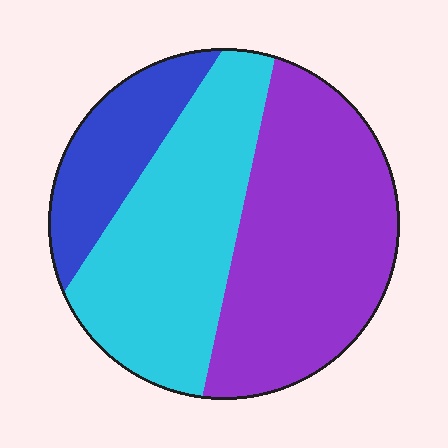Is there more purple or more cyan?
Purple.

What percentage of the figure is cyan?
Cyan covers roughly 40% of the figure.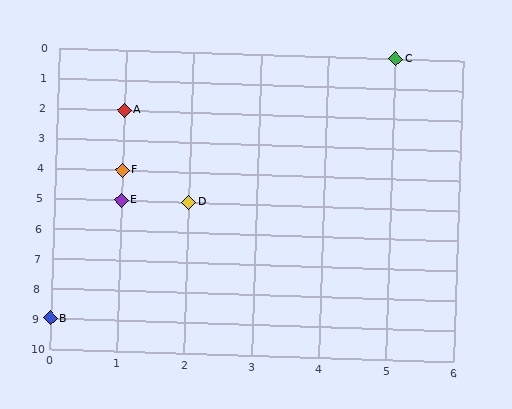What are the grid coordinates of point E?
Point E is at grid coordinates (1, 5).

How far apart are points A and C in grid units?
Points A and C are 4 columns and 2 rows apart (about 4.5 grid units diagonally).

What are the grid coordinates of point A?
Point A is at grid coordinates (1, 2).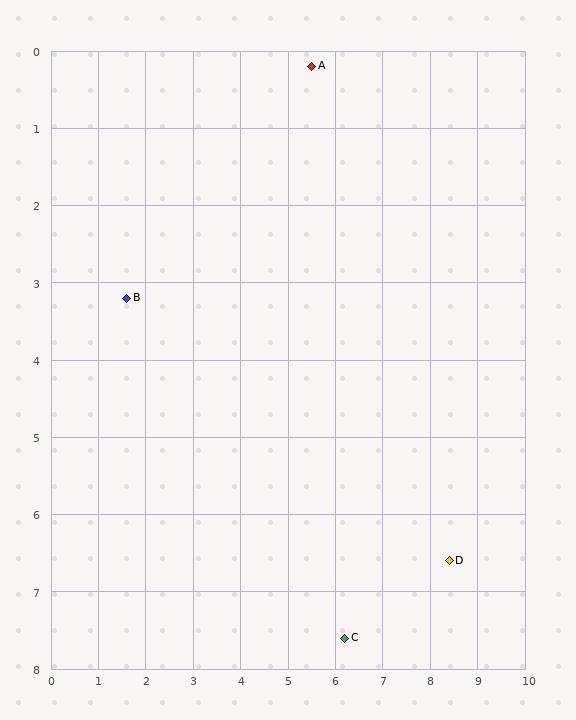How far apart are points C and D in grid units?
Points C and D are about 2.4 grid units apart.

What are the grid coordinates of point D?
Point D is at approximately (8.4, 6.6).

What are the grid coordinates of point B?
Point B is at approximately (1.6, 3.2).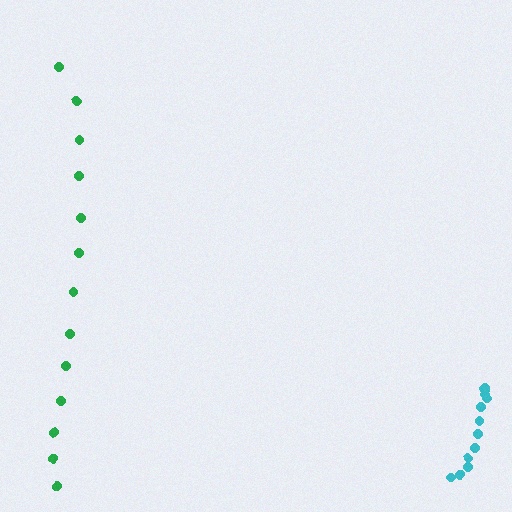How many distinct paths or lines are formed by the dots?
There are 2 distinct paths.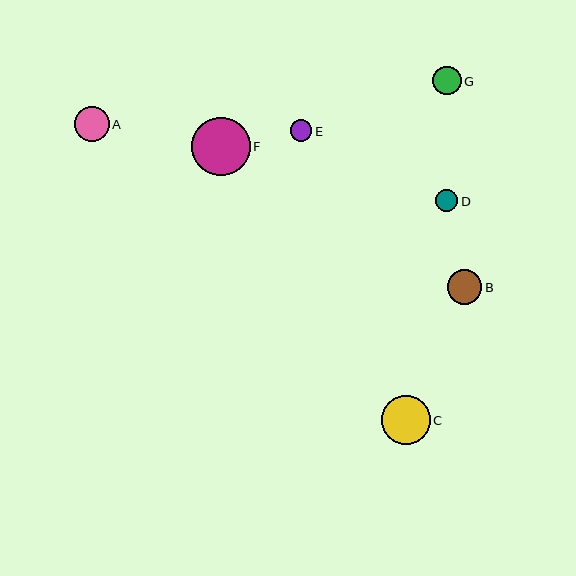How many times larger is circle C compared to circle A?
Circle C is approximately 1.4 times the size of circle A.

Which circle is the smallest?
Circle E is the smallest with a size of approximately 22 pixels.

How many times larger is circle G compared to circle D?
Circle G is approximately 1.3 times the size of circle D.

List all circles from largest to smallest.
From largest to smallest: F, C, A, B, G, D, E.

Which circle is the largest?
Circle F is the largest with a size of approximately 58 pixels.